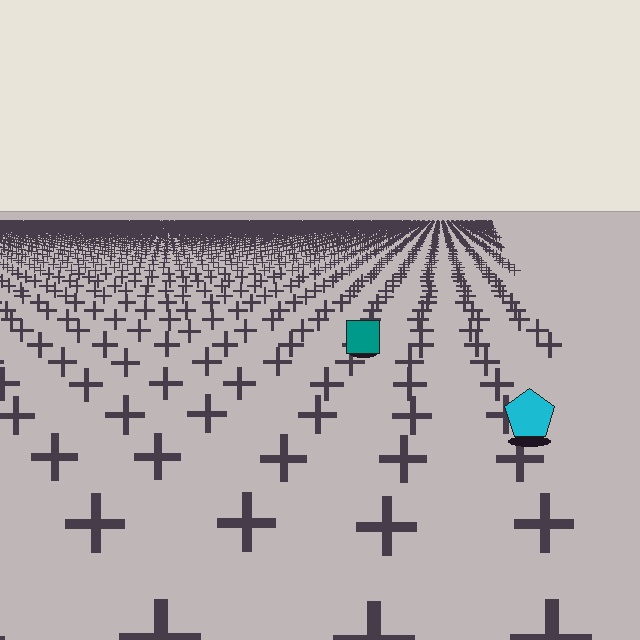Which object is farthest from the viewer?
The teal square is farthest from the viewer. It appears smaller and the ground texture around it is denser.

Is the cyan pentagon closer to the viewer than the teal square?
Yes. The cyan pentagon is closer — you can tell from the texture gradient: the ground texture is coarser near it.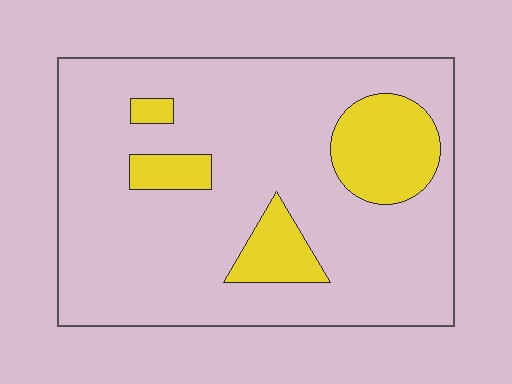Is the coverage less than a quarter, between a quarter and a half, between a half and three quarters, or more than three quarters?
Less than a quarter.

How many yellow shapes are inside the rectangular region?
4.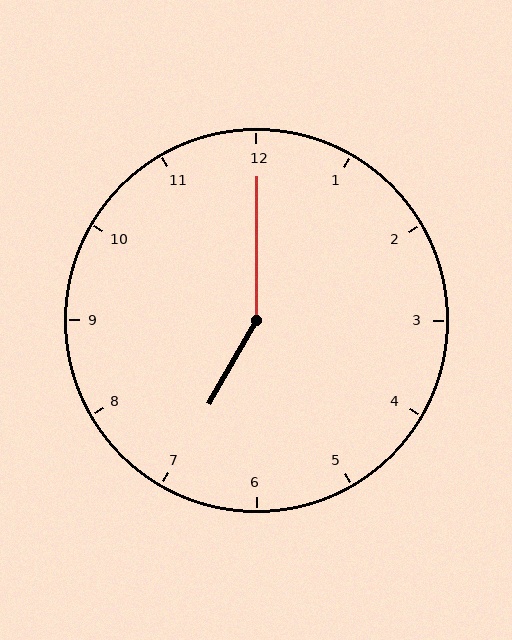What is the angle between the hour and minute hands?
Approximately 150 degrees.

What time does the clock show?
7:00.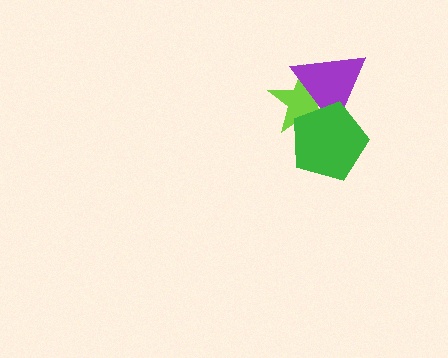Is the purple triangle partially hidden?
Yes, it is partially covered by another shape.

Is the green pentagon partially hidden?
No, no other shape covers it.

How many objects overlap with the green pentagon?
2 objects overlap with the green pentagon.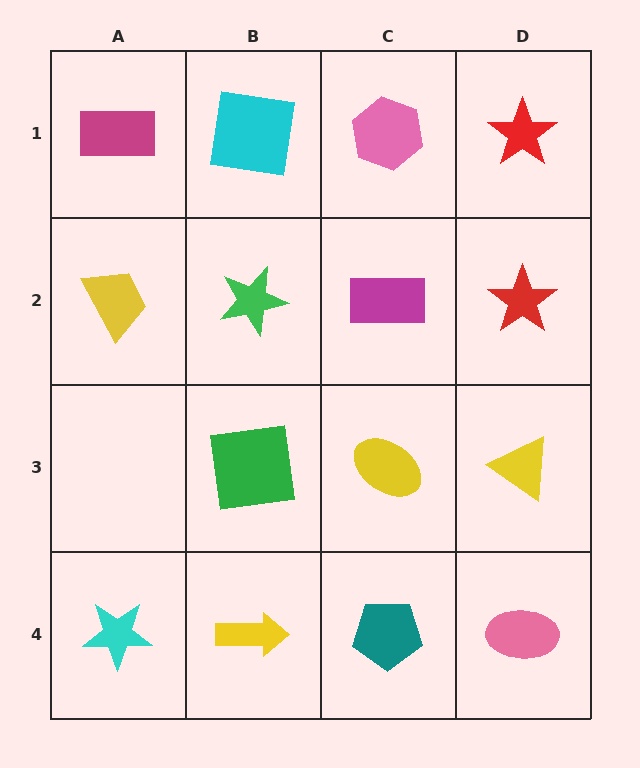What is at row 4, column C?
A teal pentagon.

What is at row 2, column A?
A yellow trapezoid.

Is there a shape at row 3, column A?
No, that cell is empty.